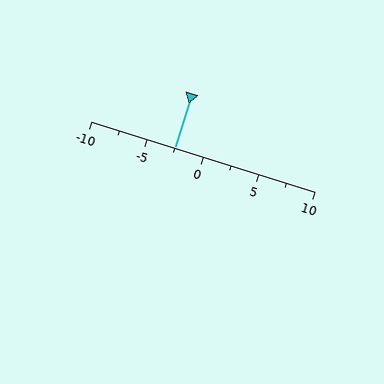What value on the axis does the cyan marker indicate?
The marker indicates approximately -2.5.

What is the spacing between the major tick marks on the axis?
The major ticks are spaced 5 apart.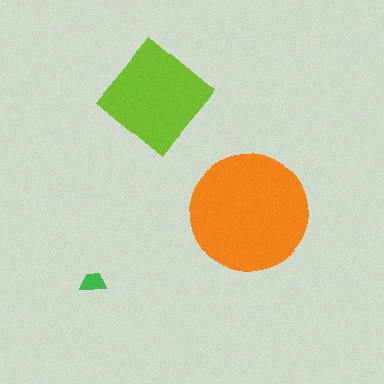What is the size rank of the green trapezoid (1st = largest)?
3rd.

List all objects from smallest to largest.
The green trapezoid, the lime diamond, the orange circle.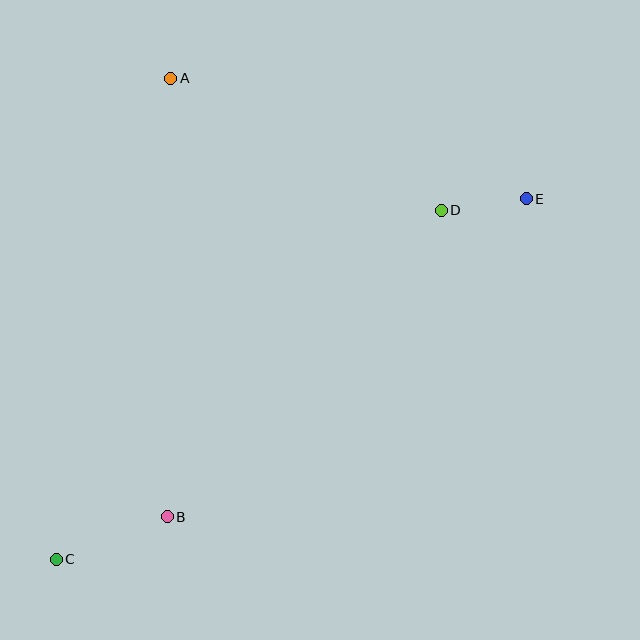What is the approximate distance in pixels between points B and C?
The distance between B and C is approximately 119 pixels.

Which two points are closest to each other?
Points D and E are closest to each other.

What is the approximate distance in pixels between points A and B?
The distance between A and B is approximately 439 pixels.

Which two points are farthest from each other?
Points C and E are farthest from each other.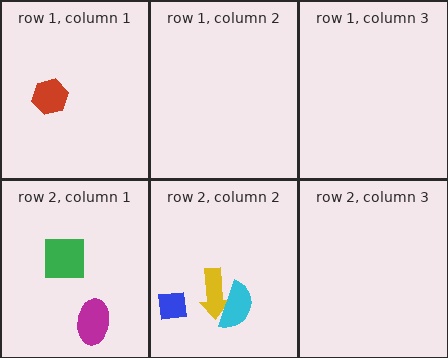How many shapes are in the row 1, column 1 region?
1.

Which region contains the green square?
The row 2, column 1 region.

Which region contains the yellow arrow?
The row 2, column 2 region.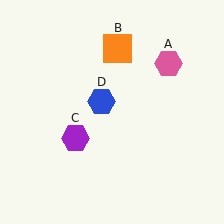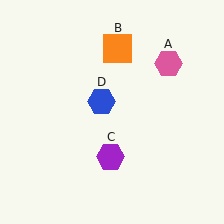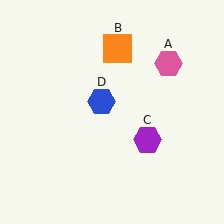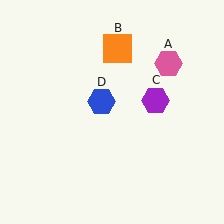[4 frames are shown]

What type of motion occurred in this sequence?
The purple hexagon (object C) rotated counterclockwise around the center of the scene.